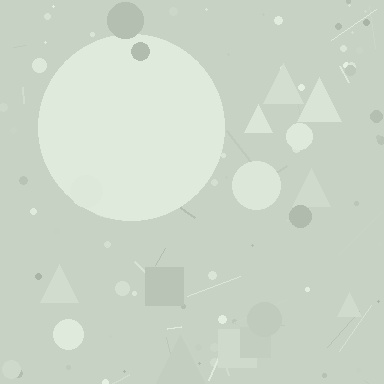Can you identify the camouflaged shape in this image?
The camouflaged shape is a circle.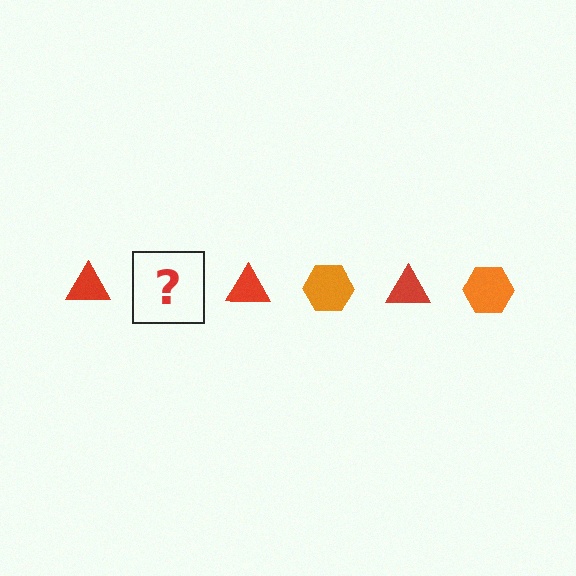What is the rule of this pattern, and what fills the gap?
The rule is that the pattern alternates between red triangle and orange hexagon. The gap should be filled with an orange hexagon.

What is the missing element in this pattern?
The missing element is an orange hexagon.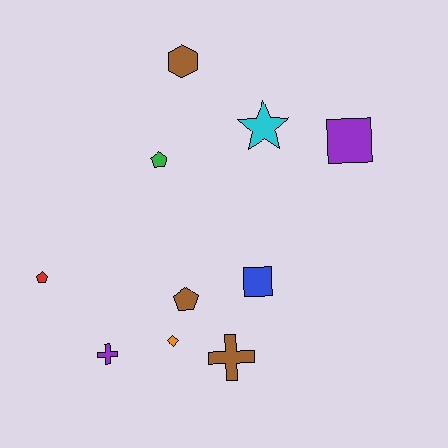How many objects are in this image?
There are 10 objects.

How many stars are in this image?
There is 1 star.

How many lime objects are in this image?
There are no lime objects.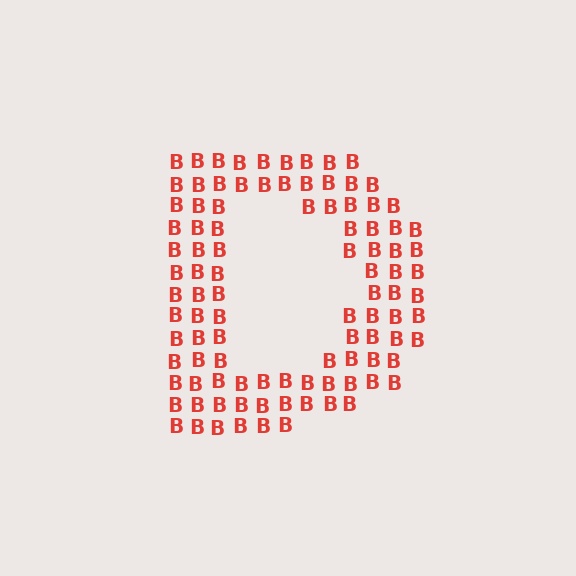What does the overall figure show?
The overall figure shows the letter D.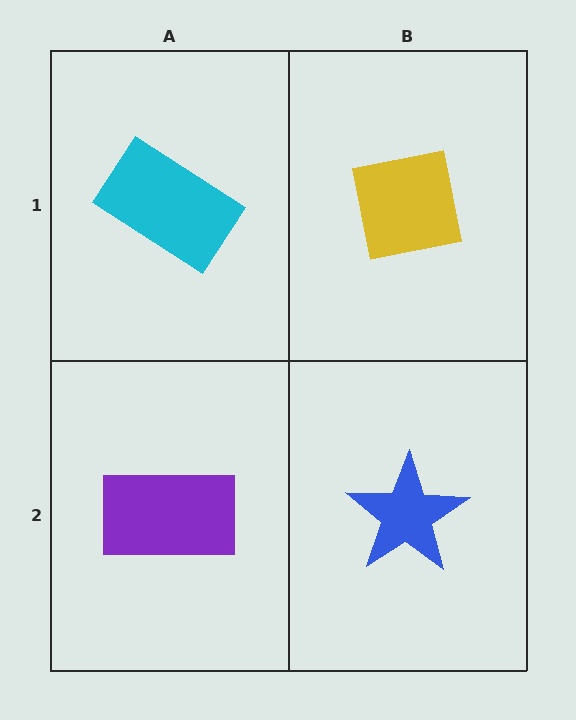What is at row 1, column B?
A yellow square.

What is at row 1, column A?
A cyan rectangle.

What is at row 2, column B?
A blue star.